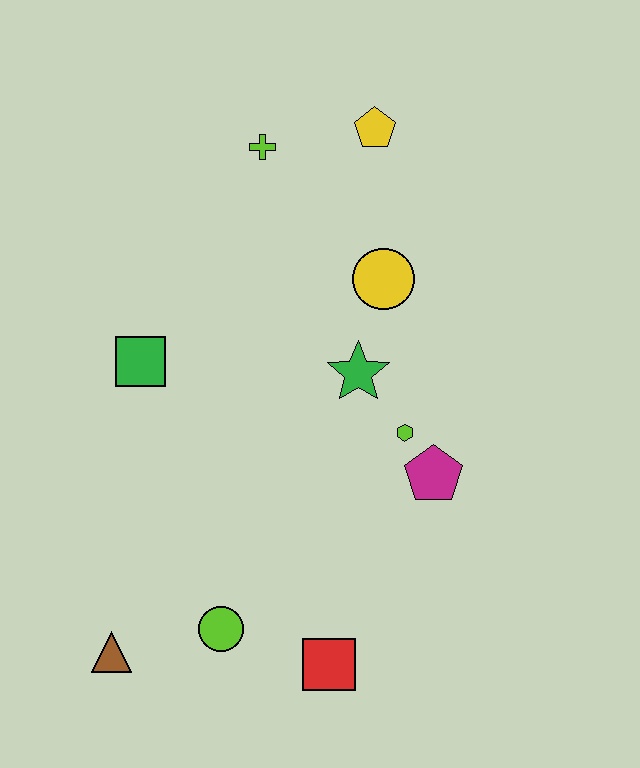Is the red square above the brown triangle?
No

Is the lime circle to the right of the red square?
No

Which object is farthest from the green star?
The brown triangle is farthest from the green star.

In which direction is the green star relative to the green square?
The green star is to the right of the green square.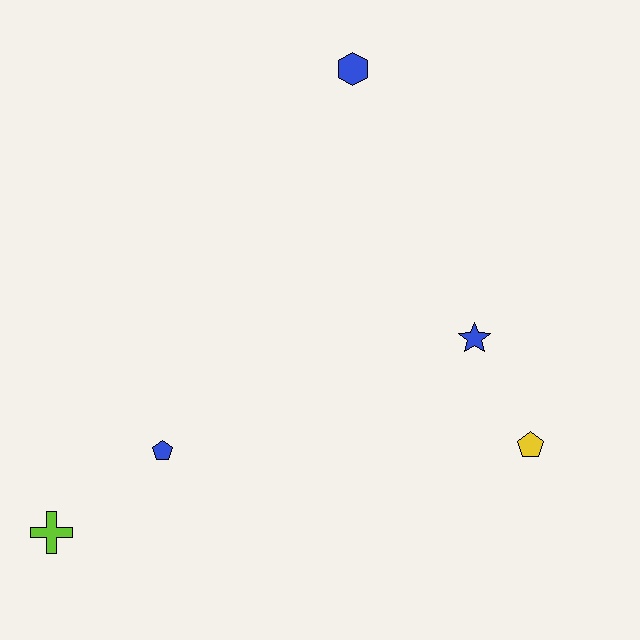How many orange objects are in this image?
There are no orange objects.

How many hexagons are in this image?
There is 1 hexagon.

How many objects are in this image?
There are 5 objects.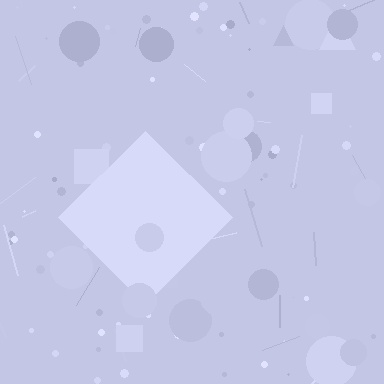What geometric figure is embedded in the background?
A diamond is embedded in the background.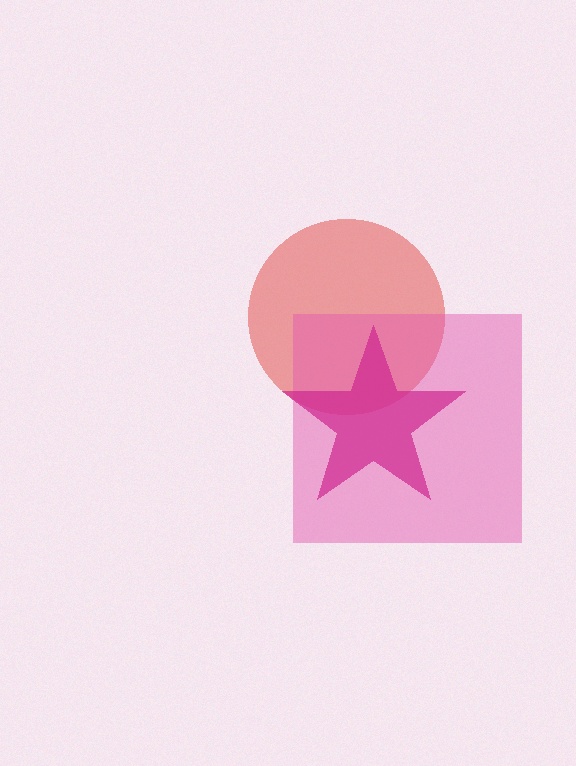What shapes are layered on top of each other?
The layered shapes are: a red circle, a pink square, a magenta star.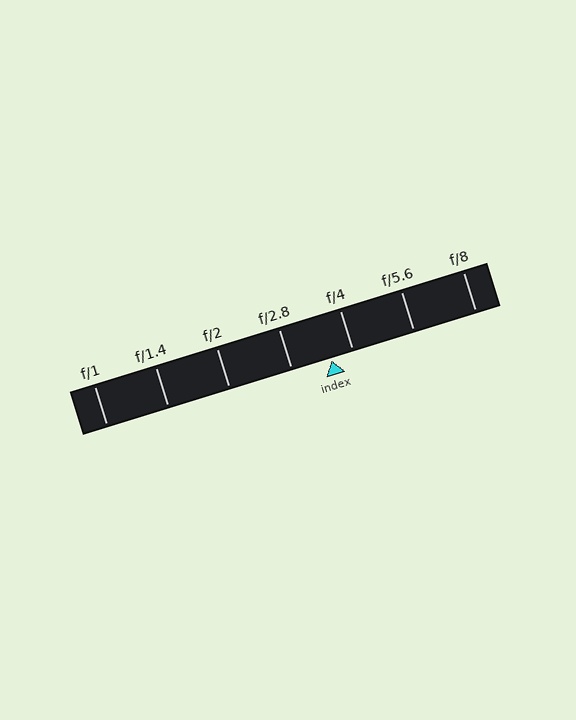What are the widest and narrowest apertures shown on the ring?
The widest aperture shown is f/1 and the narrowest is f/8.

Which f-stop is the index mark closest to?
The index mark is closest to f/4.